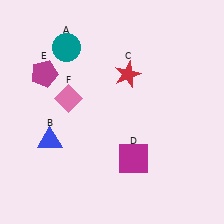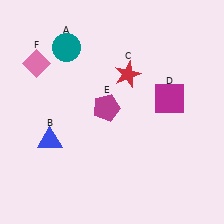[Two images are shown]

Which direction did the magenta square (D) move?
The magenta square (D) moved up.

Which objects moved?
The objects that moved are: the magenta square (D), the magenta pentagon (E), the pink diamond (F).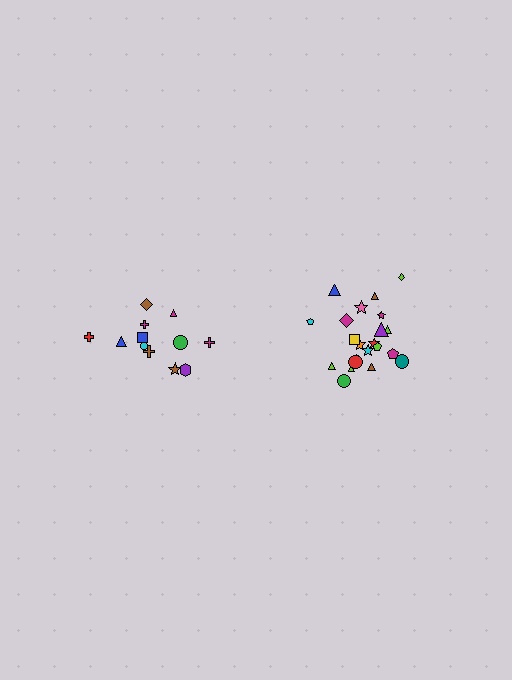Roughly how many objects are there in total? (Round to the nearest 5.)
Roughly 35 objects in total.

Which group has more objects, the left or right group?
The right group.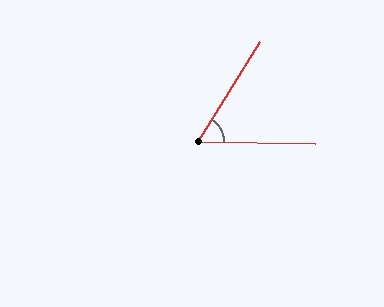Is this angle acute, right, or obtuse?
It is acute.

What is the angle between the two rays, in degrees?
Approximately 60 degrees.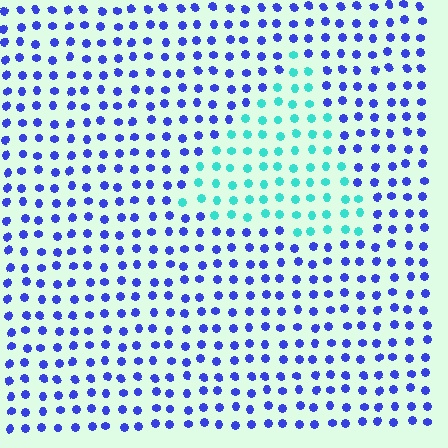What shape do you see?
I see a triangle.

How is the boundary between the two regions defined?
The boundary is defined purely by a slight shift in hue (about 63 degrees). Spacing, size, and orientation are identical on both sides.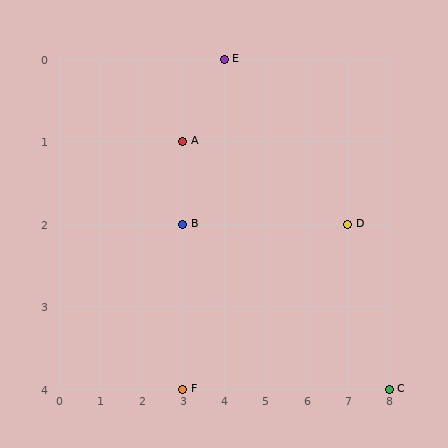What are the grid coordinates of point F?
Point F is at grid coordinates (3, 4).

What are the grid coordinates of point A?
Point A is at grid coordinates (3, 1).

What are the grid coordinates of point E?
Point E is at grid coordinates (4, 0).